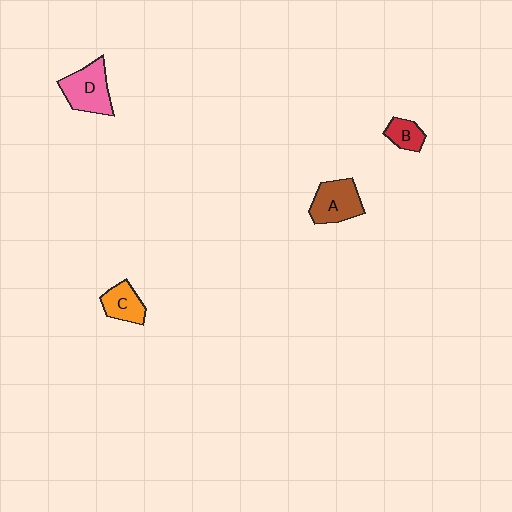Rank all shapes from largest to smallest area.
From largest to smallest: D (pink), A (brown), C (orange), B (red).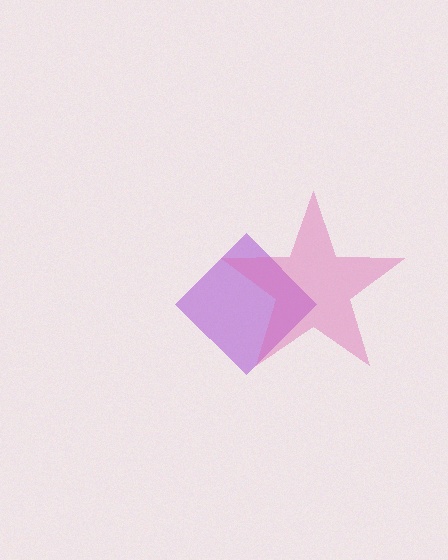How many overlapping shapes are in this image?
There are 2 overlapping shapes in the image.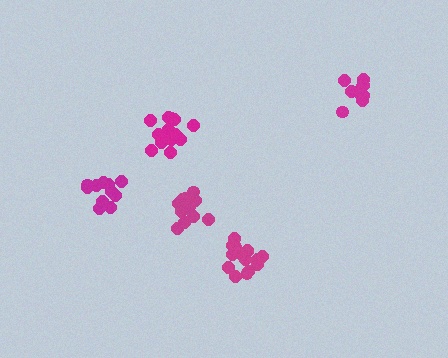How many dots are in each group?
Group 1: 11 dots, Group 2: 14 dots, Group 3: 12 dots, Group 4: 10 dots, Group 5: 15 dots (62 total).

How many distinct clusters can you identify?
There are 5 distinct clusters.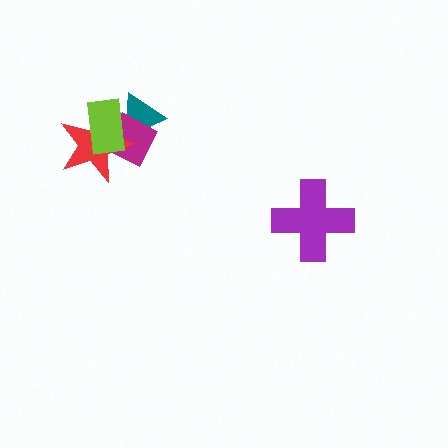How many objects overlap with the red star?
3 objects overlap with the red star.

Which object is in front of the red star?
The lime rectangle is in front of the red star.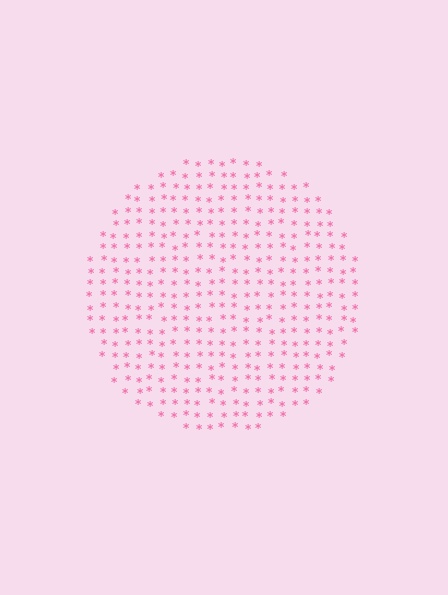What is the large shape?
The large shape is a circle.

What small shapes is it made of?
It is made of small asterisks.